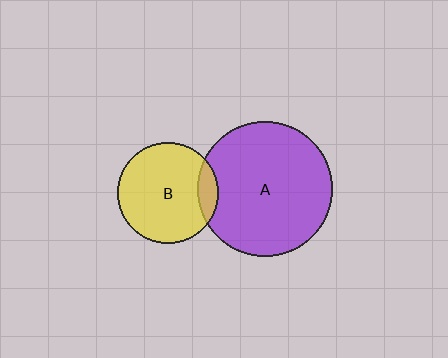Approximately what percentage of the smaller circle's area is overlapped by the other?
Approximately 10%.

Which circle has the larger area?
Circle A (purple).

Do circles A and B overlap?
Yes.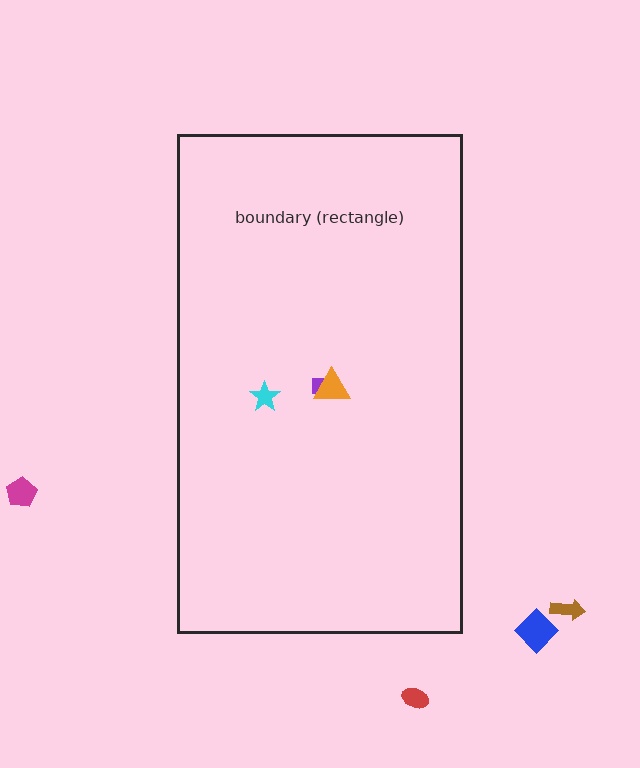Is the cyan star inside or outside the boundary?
Inside.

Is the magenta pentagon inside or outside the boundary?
Outside.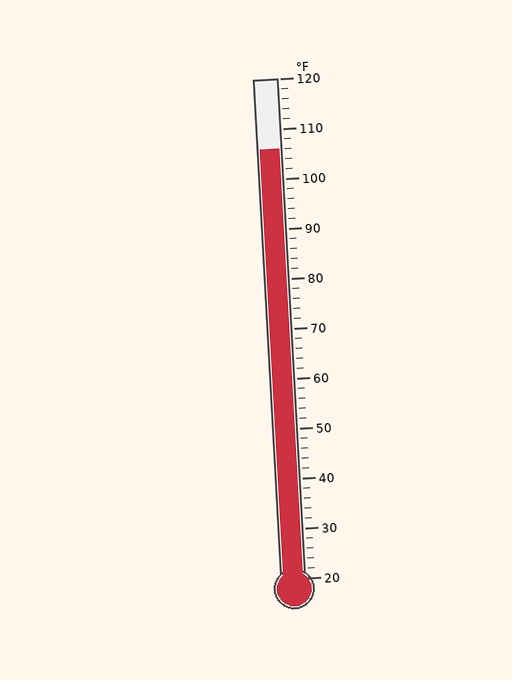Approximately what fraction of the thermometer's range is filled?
The thermometer is filled to approximately 85% of its range.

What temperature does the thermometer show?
The thermometer shows approximately 106°F.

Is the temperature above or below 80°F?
The temperature is above 80°F.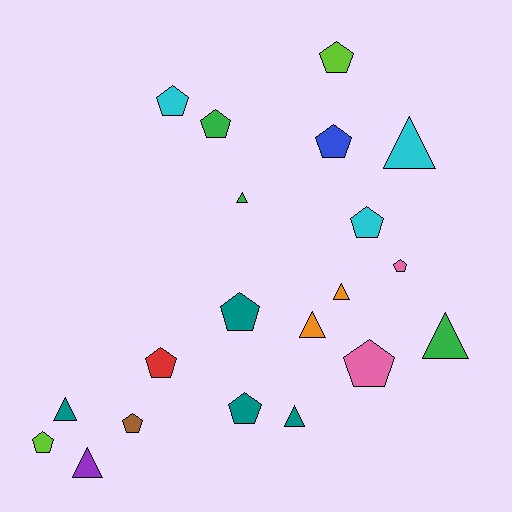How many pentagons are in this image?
There are 12 pentagons.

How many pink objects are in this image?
There are 2 pink objects.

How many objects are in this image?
There are 20 objects.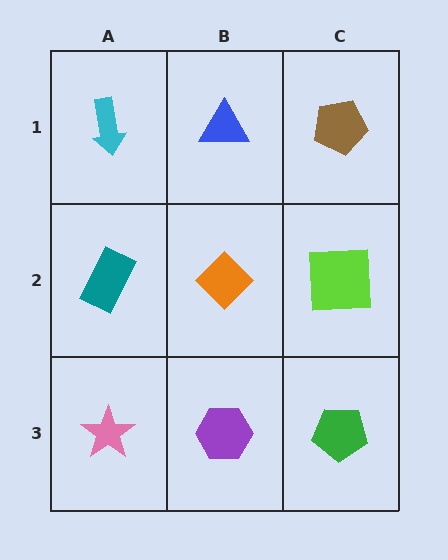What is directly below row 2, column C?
A green pentagon.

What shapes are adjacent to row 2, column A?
A cyan arrow (row 1, column A), a pink star (row 3, column A), an orange diamond (row 2, column B).